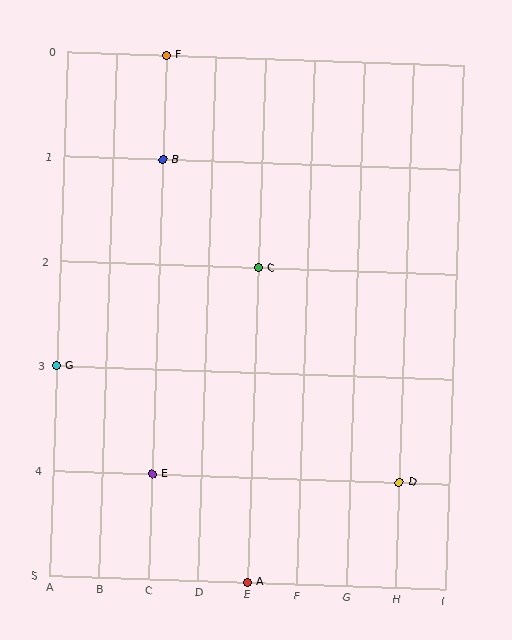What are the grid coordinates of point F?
Point F is at grid coordinates (C, 0).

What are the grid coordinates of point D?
Point D is at grid coordinates (H, 4).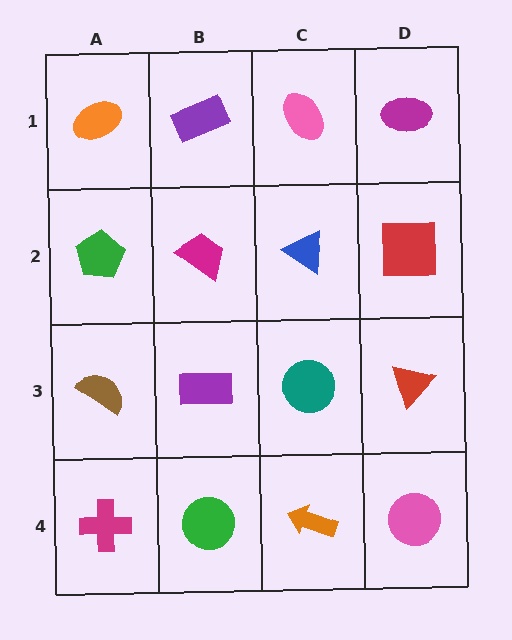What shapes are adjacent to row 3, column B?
A magenta trapezoid (row 2, column B), a green circle (row 4, column B), a brown semicircle (row 3, column A), a teal circle (row 3, column C).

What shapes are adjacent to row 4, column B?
A purple rectangle (row 3, column B), a magenta cross (row 4, column A), an orange arrow (row 4, column C).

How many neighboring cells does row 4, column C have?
3.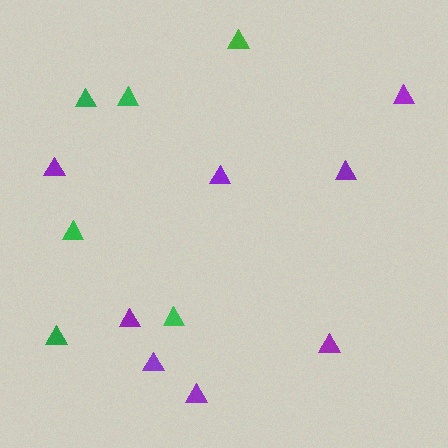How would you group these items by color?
There are 2 groups: one group of purple triangles (8) and one group of green triangles (6).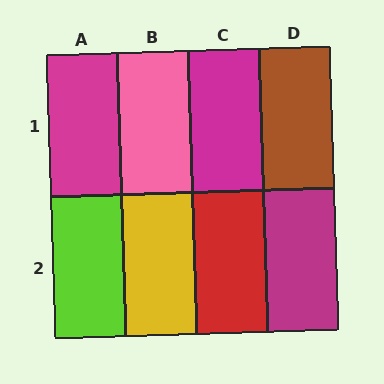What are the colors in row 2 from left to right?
Lime, yellow, red, magenta.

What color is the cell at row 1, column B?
Pink.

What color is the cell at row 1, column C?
Magenta.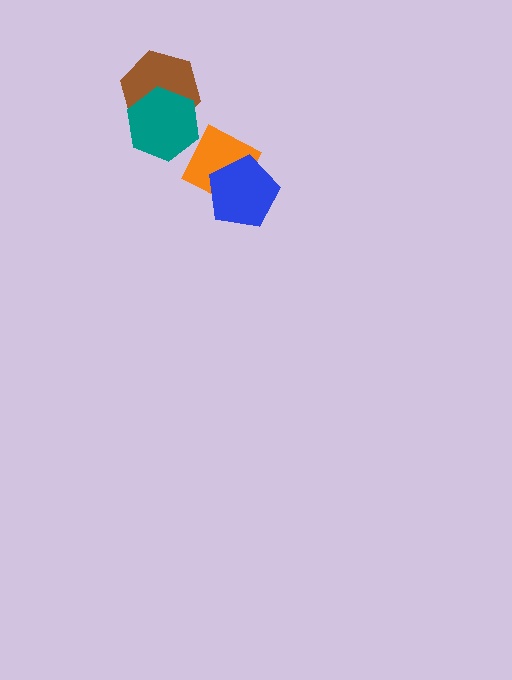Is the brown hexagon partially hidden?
Yes, it is partially covered by another shape.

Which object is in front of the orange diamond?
The blue pentagon is in front of the orange diamond.